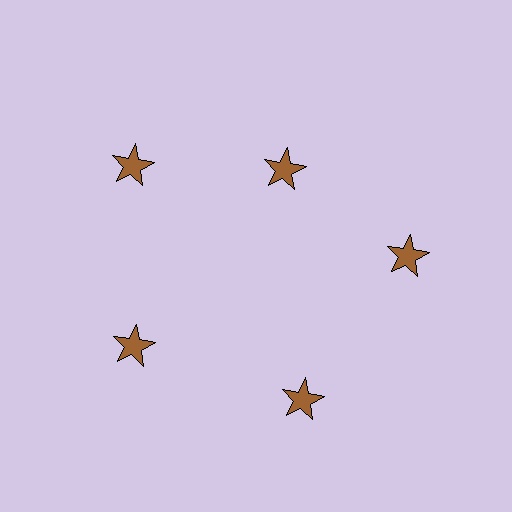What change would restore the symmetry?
The symmetry would be restored by moving it outward, back onto the ring so that all 5 stars sit at equal angles and equal distance from the center.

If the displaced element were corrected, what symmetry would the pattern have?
It would have 5-fold rotational symmetry — the pattern would map onto itself every 72 degrees.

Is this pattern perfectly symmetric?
No. The 5 brown stars are arranged in a ring, but one element near the 1 o'clock position is pulled inward toward the center, breaking the 5-fold rotational symmetry.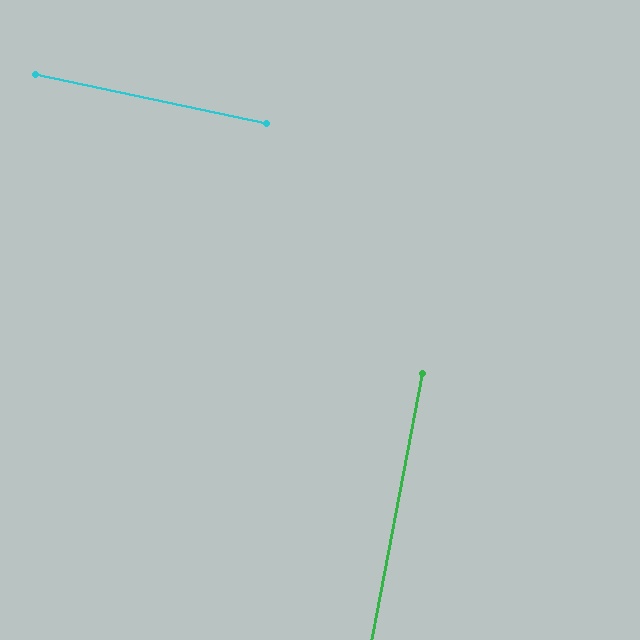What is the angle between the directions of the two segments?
Approximately 89 degrees.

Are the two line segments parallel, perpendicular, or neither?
Perpendicular — they meet at approximately 89°.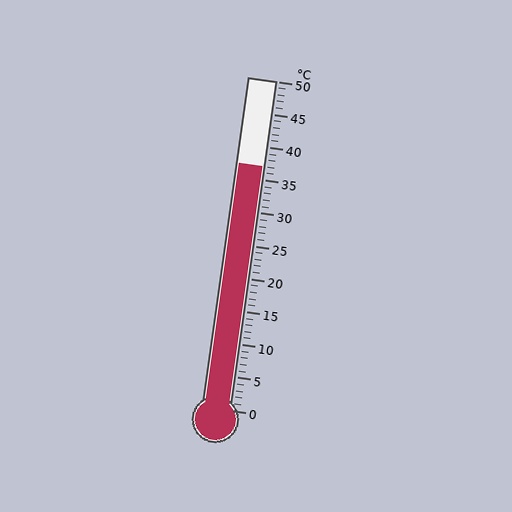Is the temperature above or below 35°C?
The temperature is above 35°C.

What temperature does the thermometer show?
The thermometer shows approximately 37°C.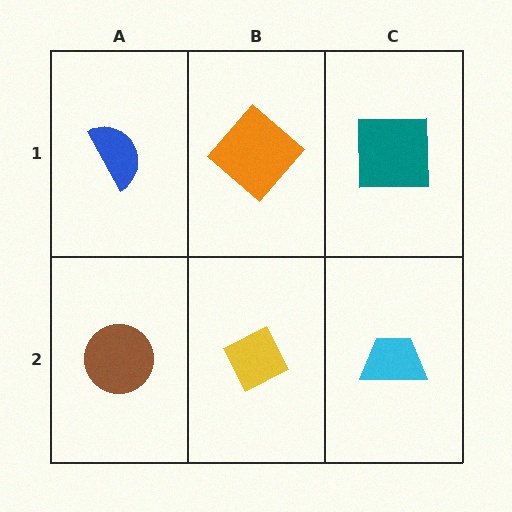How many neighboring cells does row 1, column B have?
3.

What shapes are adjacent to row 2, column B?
An orange diamond (row 1, column B), a brown circle (row 2, column A), a cyan trapezoid (row 2, column C).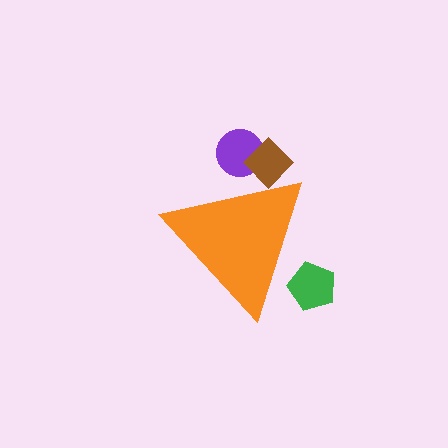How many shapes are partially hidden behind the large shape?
3 shapes are partially hidden.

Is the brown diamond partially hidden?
Yes, the brown diamond is partially hidden behind the orange triangle.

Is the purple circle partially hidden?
Yes, the purple circle is partially hidden behind the orange triangle.